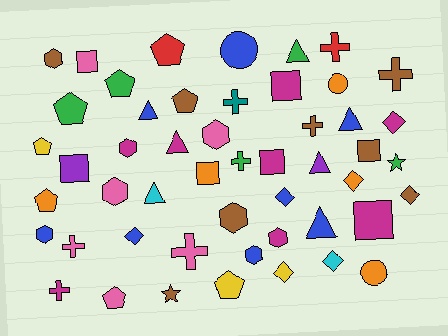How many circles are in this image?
There are 3 circles.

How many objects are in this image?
There are 50 objects.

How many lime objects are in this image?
There are no lime objects.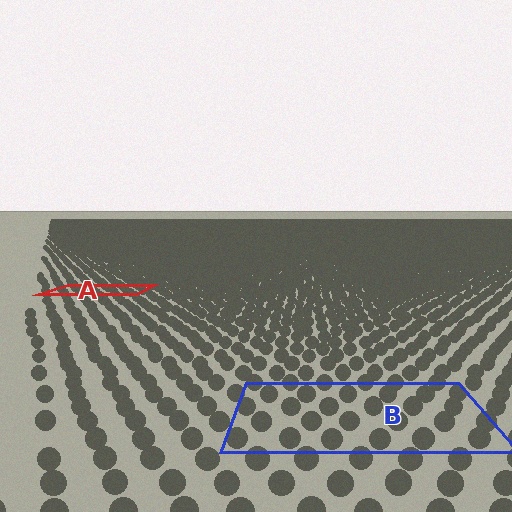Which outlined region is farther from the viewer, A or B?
Region A is farther from the viewer — the texture elements inside it appear smaller and more densely packed.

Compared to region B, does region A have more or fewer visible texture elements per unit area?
Region A has more texture elements per unit area — they are packed more densely because it is farther away.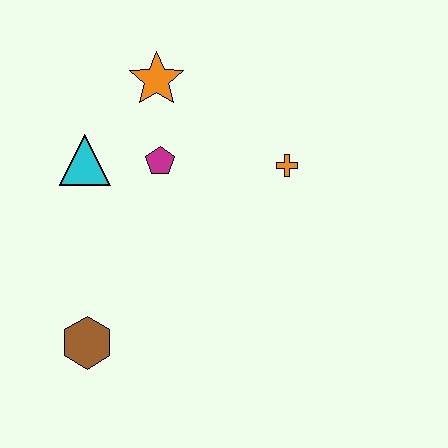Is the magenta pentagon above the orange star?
No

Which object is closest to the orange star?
The magenta pentagon is closest to the orange star.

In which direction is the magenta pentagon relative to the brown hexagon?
The magenta pentagon is above the brown hexagon.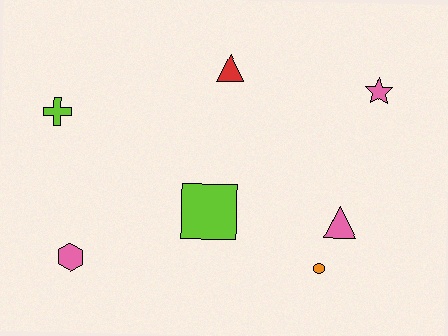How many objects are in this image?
There are 7 objects.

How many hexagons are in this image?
There is 1 hexagon.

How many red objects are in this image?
There is 1 red object.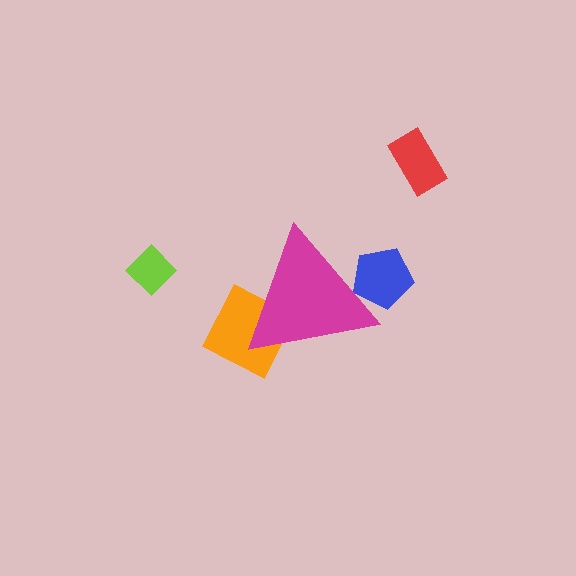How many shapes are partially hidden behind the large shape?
2 shapes are partially hidden.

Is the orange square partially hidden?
Yes, the orange square is partially hidden behind the magenta triangle.